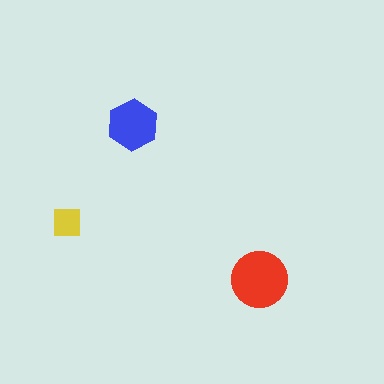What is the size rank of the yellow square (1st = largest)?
3rd.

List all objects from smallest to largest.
The yellow square, the blue hexagon, the red circle.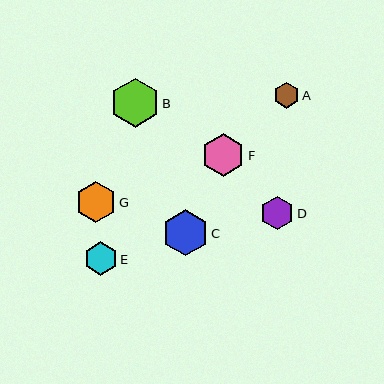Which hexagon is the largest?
Hexagon B is the largest with a size of approximately 49 pixels.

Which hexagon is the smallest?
Hexagon A is the smallest with a size of approximately 26 pixels.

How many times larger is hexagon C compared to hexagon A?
Hexagon C is approximately 1.8 times the size of hexagon A.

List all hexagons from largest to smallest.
From largest to smallest: B, C, F, G, E, D, A.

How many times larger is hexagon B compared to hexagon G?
Hexagon B is approximately 1.2 times the size of hexagon G.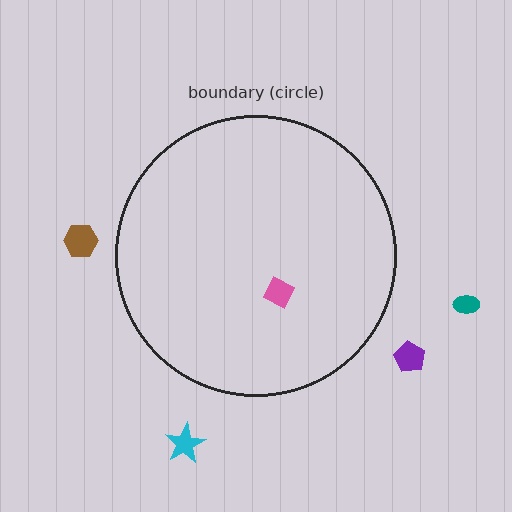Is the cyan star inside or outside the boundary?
Outside.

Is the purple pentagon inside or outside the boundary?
Outside.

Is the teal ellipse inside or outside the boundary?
Outside.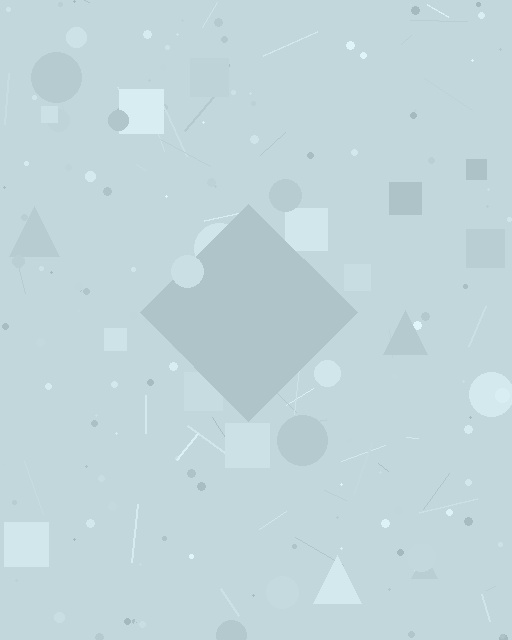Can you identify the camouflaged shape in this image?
The camouflaged shape is a diamond.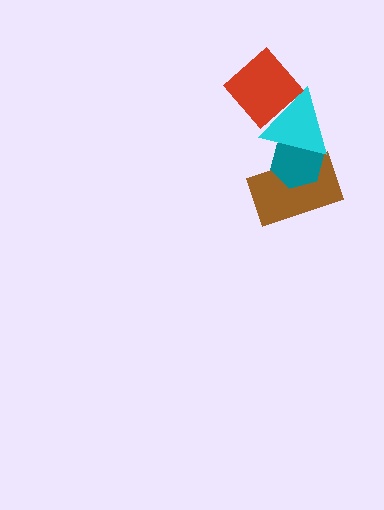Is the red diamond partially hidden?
No, no other shape covers it.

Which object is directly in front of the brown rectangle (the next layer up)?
The teal hexagon is directly in front of the brown rectangle.